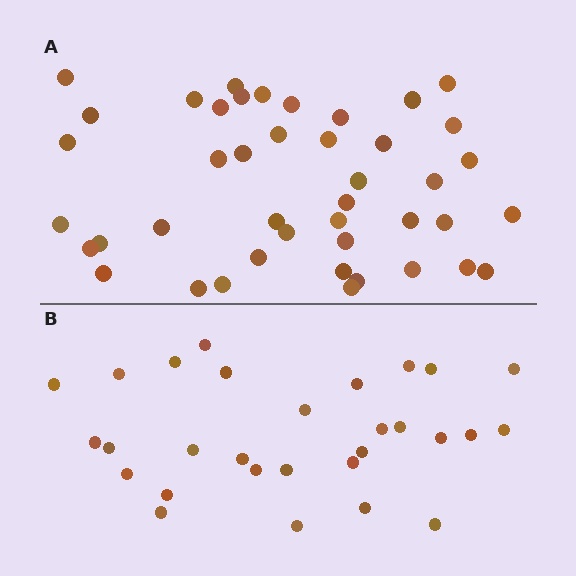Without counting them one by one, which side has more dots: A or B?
Region A (the top region) has more dots.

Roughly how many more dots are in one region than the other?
Region A has approximately 15 more dots than region B.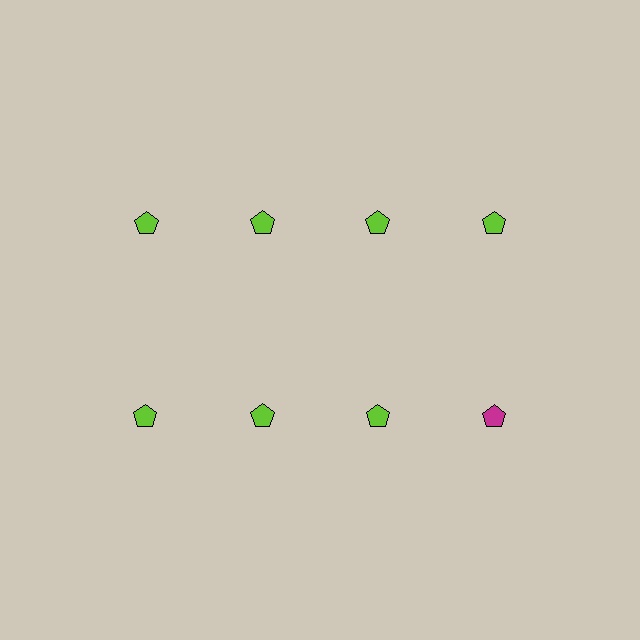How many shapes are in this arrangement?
There are 8 shapes arranged in a grid pattern.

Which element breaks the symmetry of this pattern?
The magenta pentagon in the second row, second from right column breaks the symmetry. All other shapes are lime pentagons.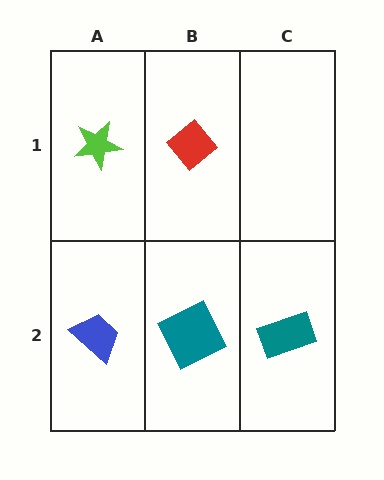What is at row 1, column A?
A lime star.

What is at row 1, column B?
A red diamond.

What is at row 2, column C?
A teal rectangle.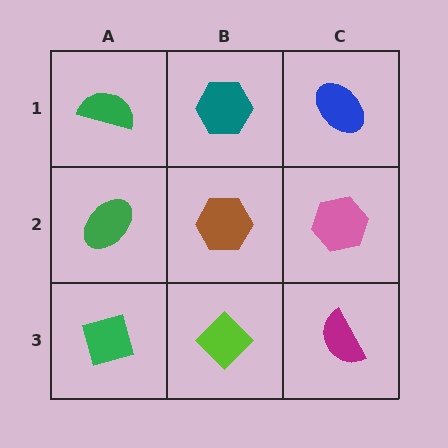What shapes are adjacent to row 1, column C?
A pink hexagon (row 2, column C), a teal hexagon (row 1, column B).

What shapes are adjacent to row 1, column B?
A brown hexagon (row 2, column B), a green semicircle (row 1, column A), a blue ellipse (row 1, column C).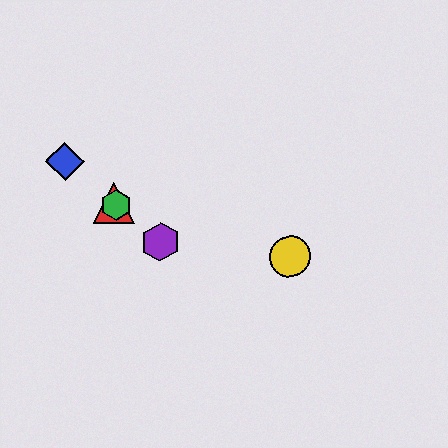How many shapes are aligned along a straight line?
4 shapes (the red triangle, the blue diamond, the green hexagon, the purple hexagon) are aligned along a straight line.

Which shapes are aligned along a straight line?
The red triangle, the blue diamond, the green hexagon, the purple hexagon are aligned along a straight line.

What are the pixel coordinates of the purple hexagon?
The purple hexagon is at (161, 242).